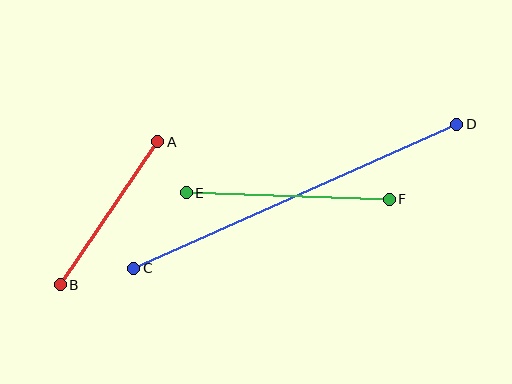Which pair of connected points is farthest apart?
Points C and D are farthest apart.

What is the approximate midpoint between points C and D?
The midpoint is at approximately (295, 196) pixels.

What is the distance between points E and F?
The distance is approximately 203 pixels.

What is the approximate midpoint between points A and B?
The midpoint is at approximately (109, 213) pixels.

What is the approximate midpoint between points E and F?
The midpoint is at approximately (288, 196) pixels.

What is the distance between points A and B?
The distance is approximately 173 pixels.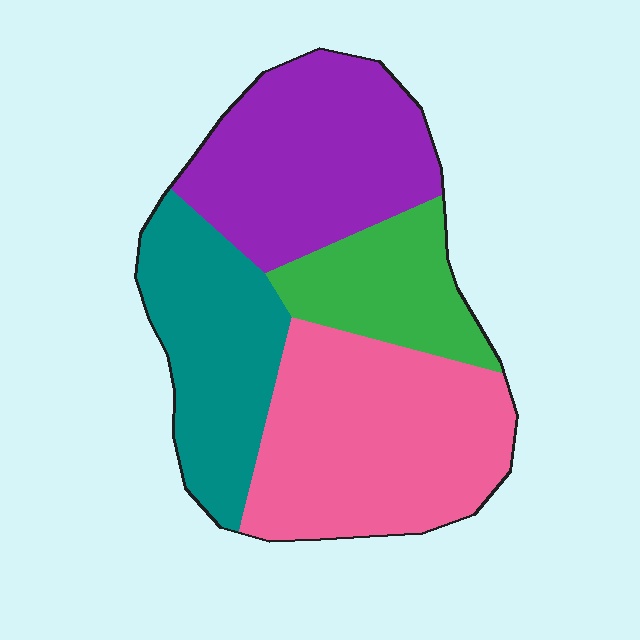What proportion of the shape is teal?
Teal covers around 25% of the shape.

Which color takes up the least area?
Green, at roughly 15%.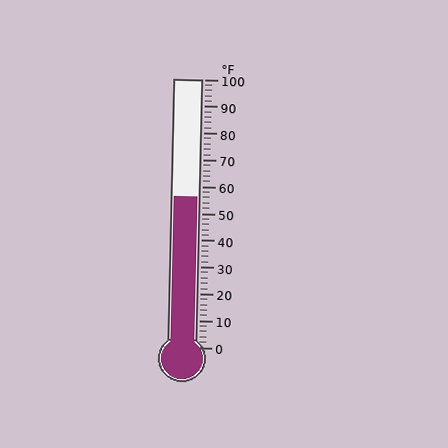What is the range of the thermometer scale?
The thermometer scale ranges from 0°F to 100°F.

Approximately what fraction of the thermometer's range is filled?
The thermometer is filled to approximately 55% of its range.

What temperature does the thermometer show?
The thermometer shows approximately 56°F.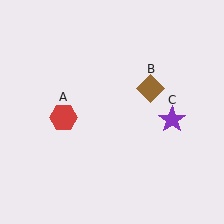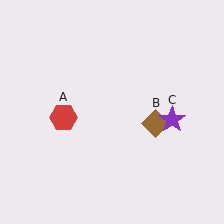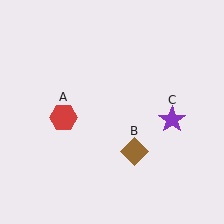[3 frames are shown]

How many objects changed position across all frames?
1 object changed position: brown diamond (object B).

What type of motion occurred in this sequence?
The brown diamond (object B) rotated clockwise around the center of the scene.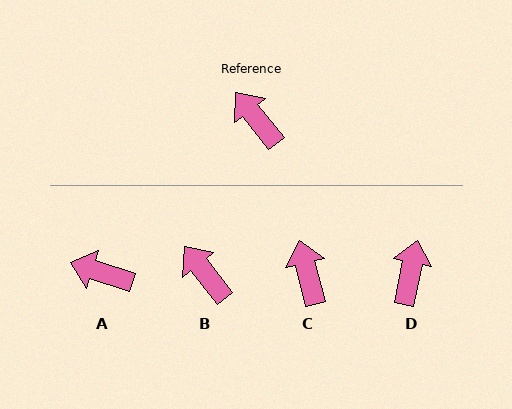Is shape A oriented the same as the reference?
No, it is off by about 34 degrees.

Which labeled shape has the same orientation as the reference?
B.